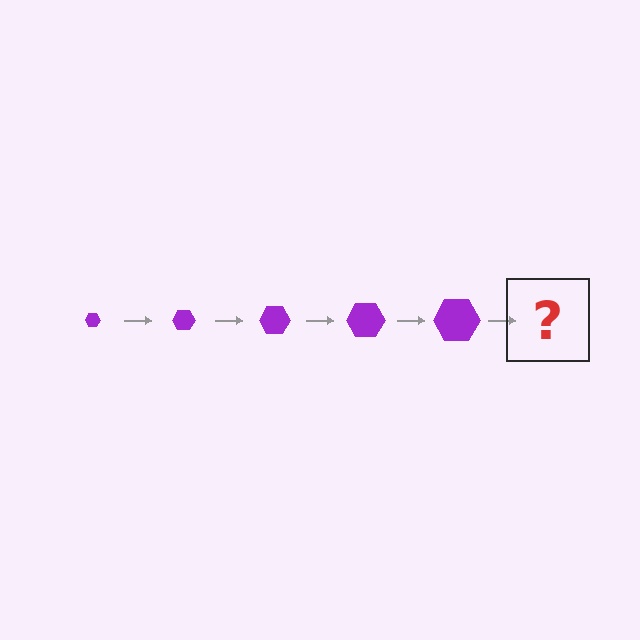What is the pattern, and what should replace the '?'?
The pattern is that the hexagon gets progressively larger each step. The '?' should be a purple hexagon, larger than the previous one.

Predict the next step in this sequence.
The next step is a purple hexagon, larger than the previous one.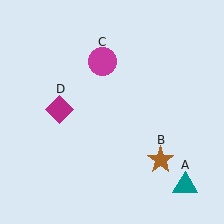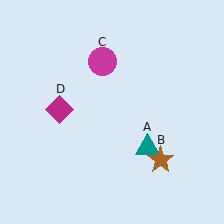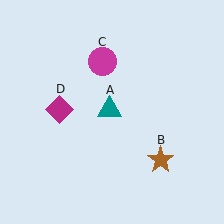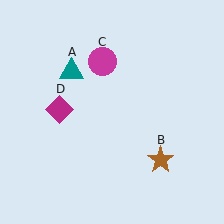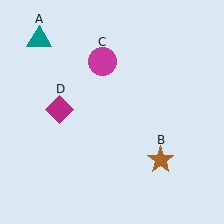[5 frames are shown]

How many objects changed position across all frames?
1 object changed position: teal triangle (object A).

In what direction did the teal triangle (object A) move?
The teal triangle (object A) moved up and to the left.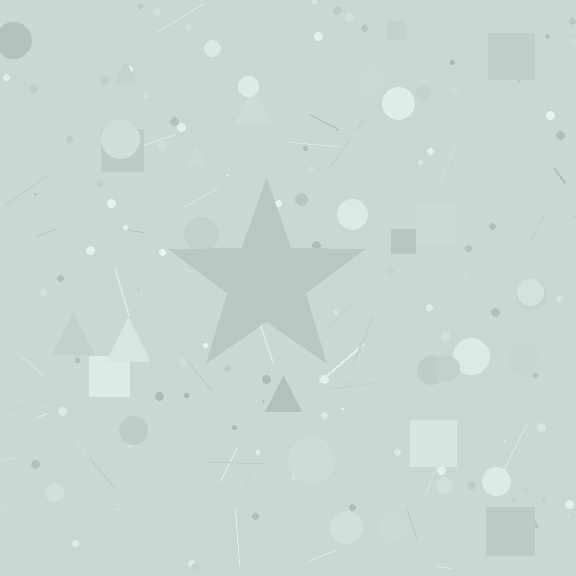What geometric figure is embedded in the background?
A star is embedded in the background.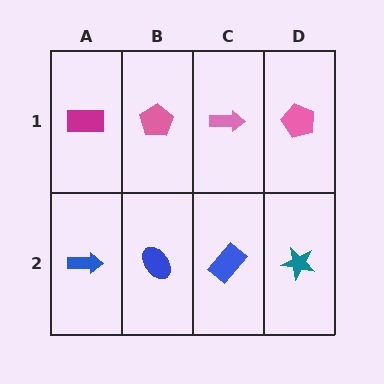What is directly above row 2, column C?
A pink arrow.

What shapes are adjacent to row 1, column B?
A blue ellipse (row 2, column B), a magenta rectangle (row 1, column A), a pink arrow (row 1, column C).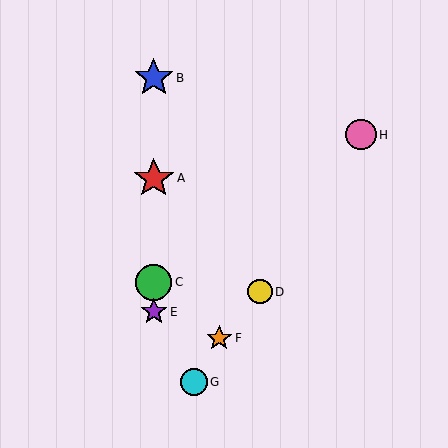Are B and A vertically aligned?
Yes, both are at x≈154.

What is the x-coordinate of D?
Object D is at x≈260.